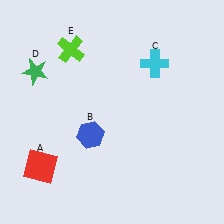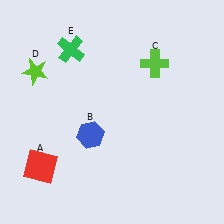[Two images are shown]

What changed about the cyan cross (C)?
In Image 1, C is cyan. In Image 2, it changed to lime.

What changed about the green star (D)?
In Image 1, D is green. In Image 2, it changed to lime.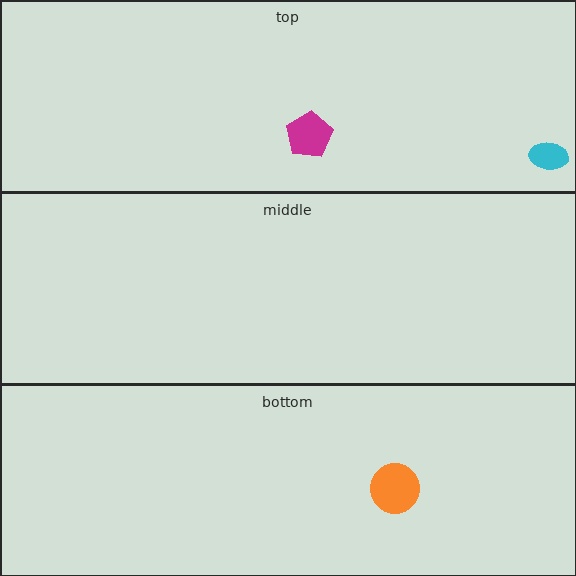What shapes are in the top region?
The cyan ellipse, the magenta pentagon.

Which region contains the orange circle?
The bottom region.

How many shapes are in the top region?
2.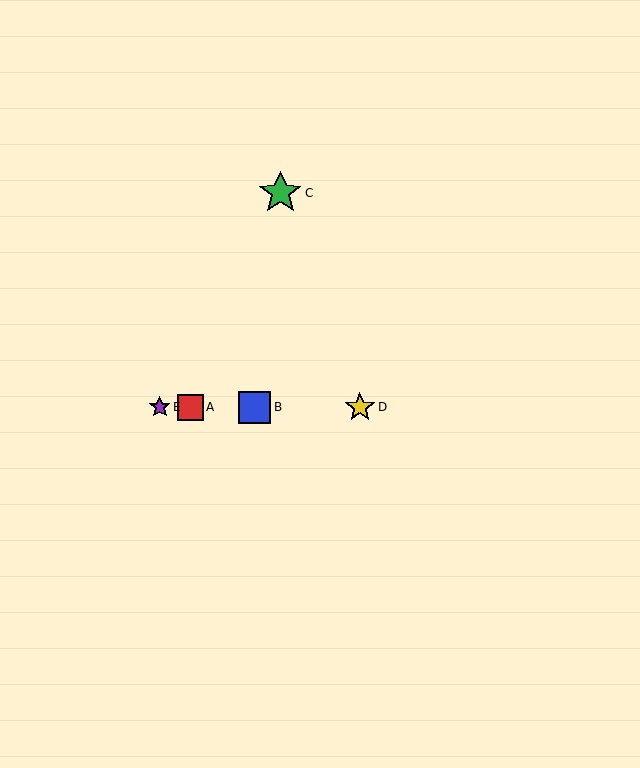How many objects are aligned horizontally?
4 objects (A, B, D, E) are aligned horizontally.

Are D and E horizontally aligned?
Yes, both are at y≈407.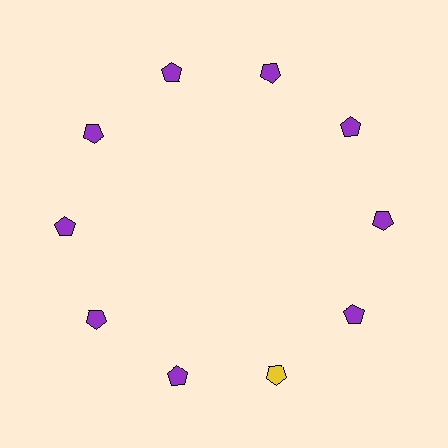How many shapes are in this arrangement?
There are 10 shapes arranged in a ring pattern.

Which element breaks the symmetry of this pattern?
The yellow pentagon at roughly the 5 o'clock position breaks the symmetry. All other shapes are purple pentagons.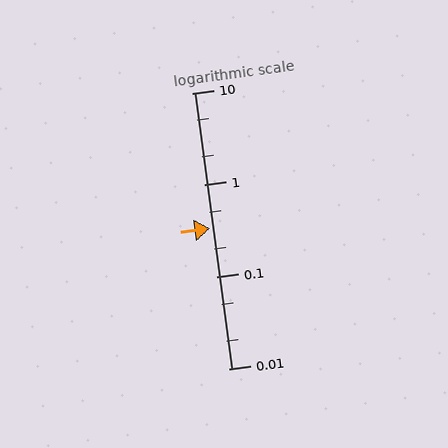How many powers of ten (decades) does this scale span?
The scale spans 3 decades, from 0.01 to 10.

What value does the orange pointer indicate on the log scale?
The pointer indicates approximately 0.34.